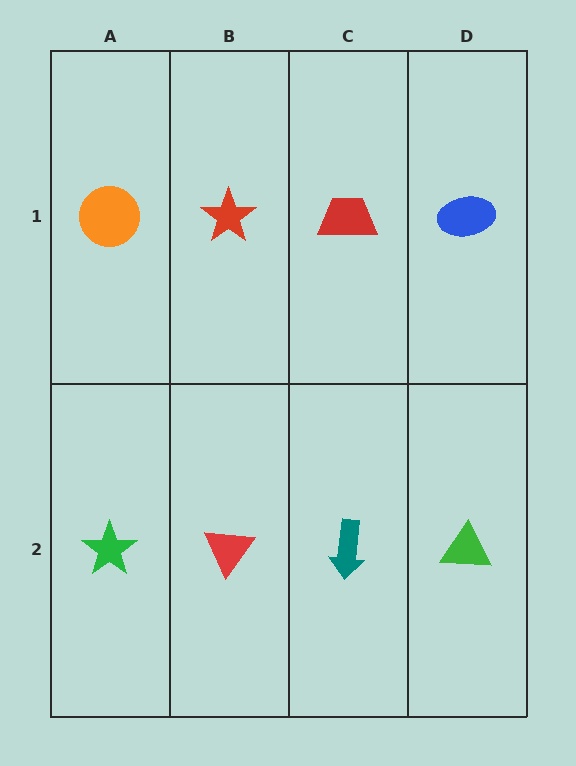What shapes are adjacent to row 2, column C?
A red trapezoid (row 1, column C), a red triangle (row 2, column B), a green triangle (row 2, column D).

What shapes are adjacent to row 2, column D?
A blue ellipse (row 1, column D), a teal arrow (row 2, column C).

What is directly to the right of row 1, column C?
A blue ellipse.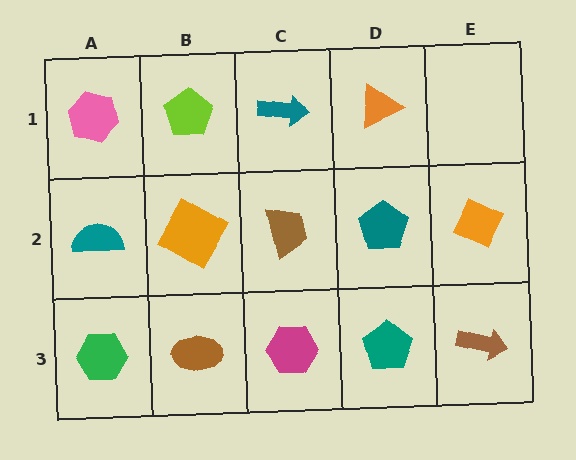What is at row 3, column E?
A brown arrow.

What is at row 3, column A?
A green hexagon.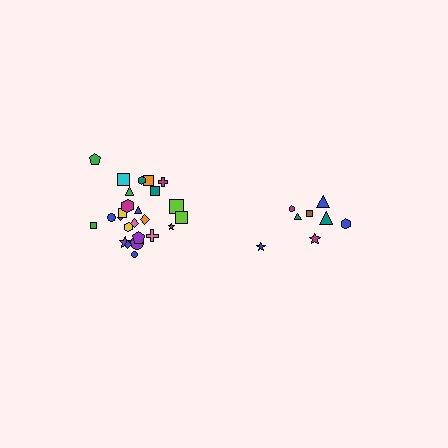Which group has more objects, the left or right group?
The left group.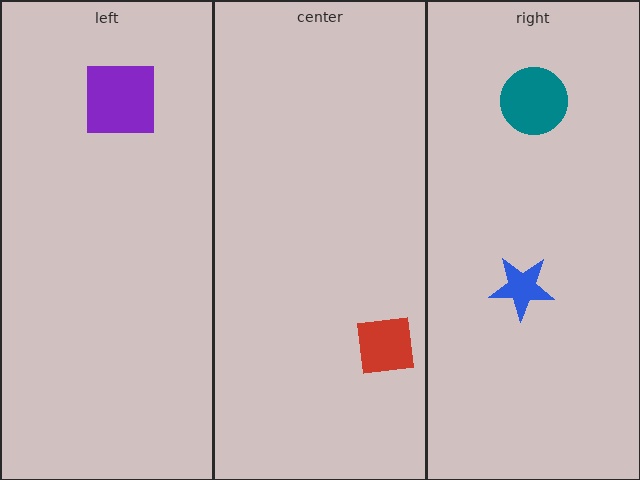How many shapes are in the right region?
2.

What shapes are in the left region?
The purple square.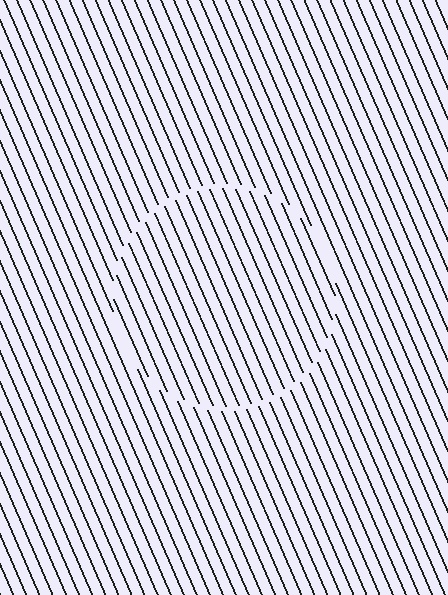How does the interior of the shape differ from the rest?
The interior of the shape contains the same grating, shifted by half a period — the contour is defined by the phase discontinuity where line-ends from the inner and outer gratings abut.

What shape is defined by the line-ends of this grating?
An illusory circle. The interior of the shape contains the same grating, shifted by half a period — the contour is defined by the phase discontinuity where line-ends from the inner and outer gratings abut.